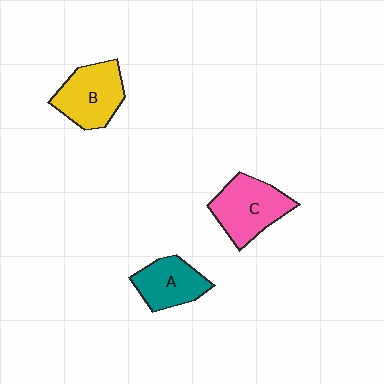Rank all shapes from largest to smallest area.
From largest to smallest: C (pink), B (yellow), A (teal).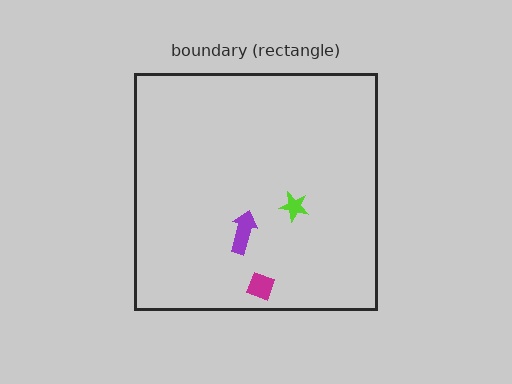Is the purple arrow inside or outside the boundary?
Inside.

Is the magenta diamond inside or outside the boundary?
Inside.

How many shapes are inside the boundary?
3 inside, 0 outside.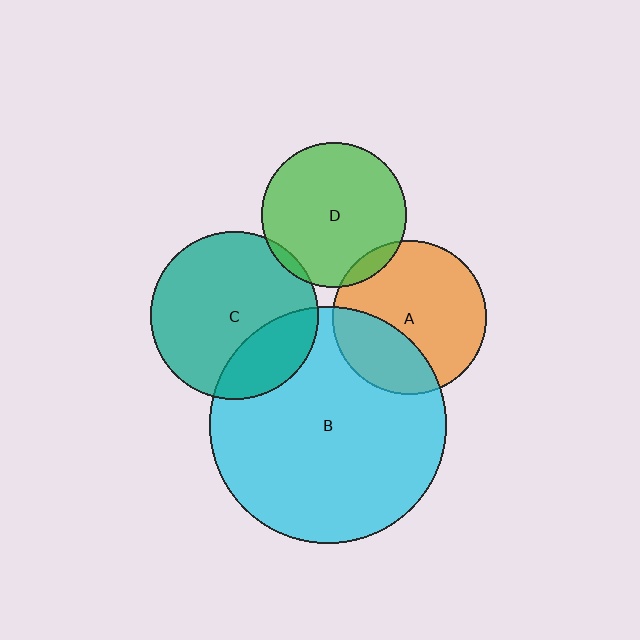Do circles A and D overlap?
Yes.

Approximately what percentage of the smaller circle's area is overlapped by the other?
Approximately 5%.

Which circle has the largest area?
Circle B (cyan).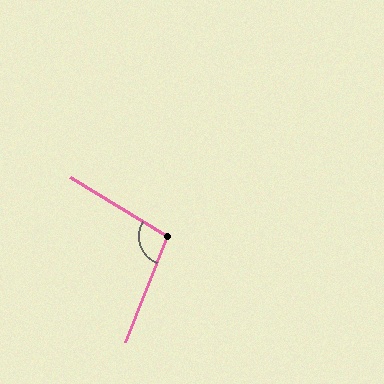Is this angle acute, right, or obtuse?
It is obtuse.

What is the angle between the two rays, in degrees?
Approximately 100 degrees.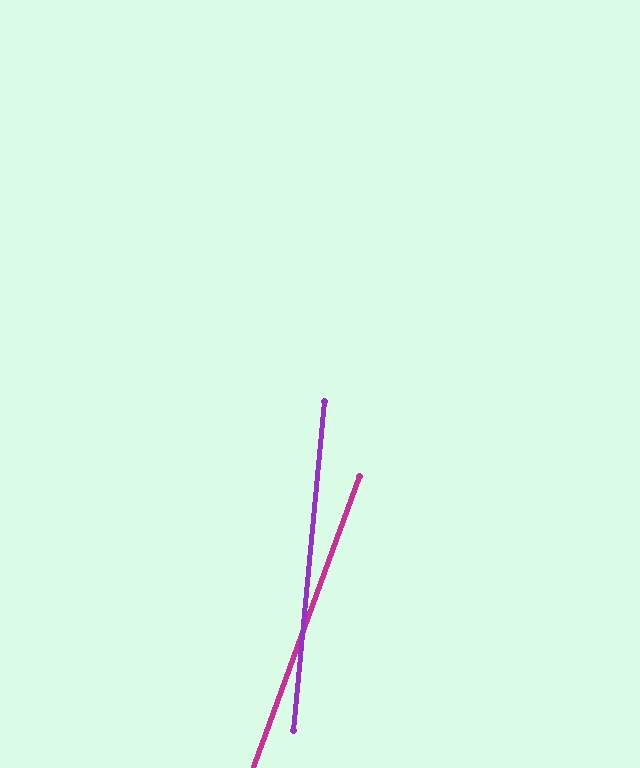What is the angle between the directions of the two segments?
Approximately 15 degrees.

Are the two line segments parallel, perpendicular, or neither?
Neither parallel nor perpendicular — they differ by about 15°.